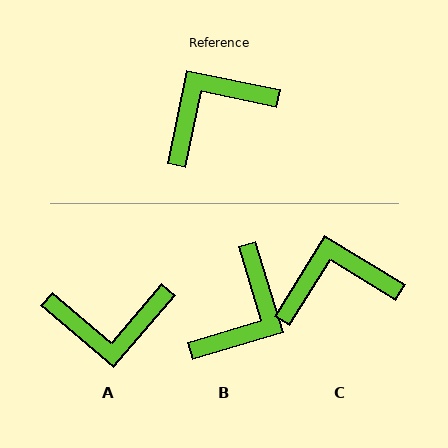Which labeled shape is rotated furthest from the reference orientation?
B, about 151 degrees away.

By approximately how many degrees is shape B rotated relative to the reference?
Approximately 151 degrees clockwise.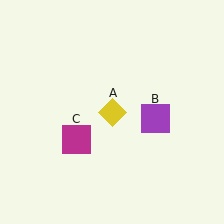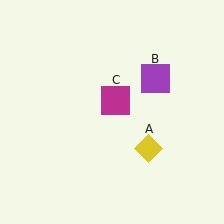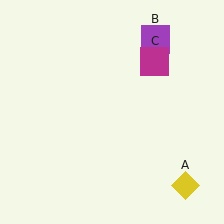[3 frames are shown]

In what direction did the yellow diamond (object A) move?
The yellow diamond (object A) moved down and to the right.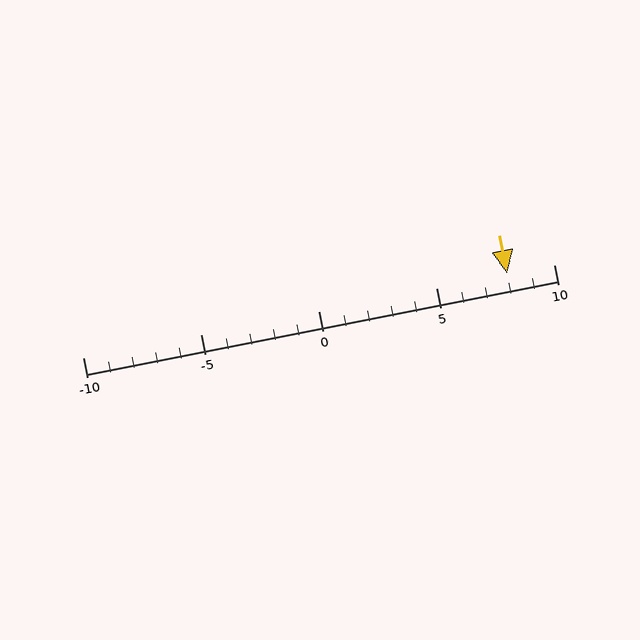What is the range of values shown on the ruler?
The ruler shows values from -10 to 10.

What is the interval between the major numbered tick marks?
The major tick marks are spaced 5 units apart.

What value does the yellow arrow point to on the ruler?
The yellow arrow points to approximately 8.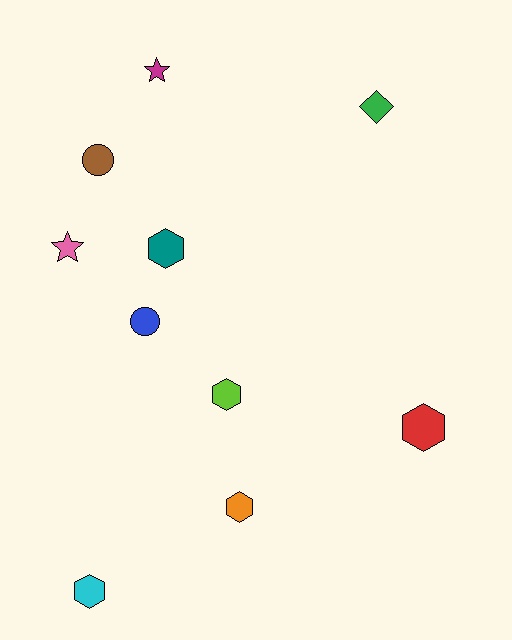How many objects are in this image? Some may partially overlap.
There are 10 objects.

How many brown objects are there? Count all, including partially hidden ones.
There is 1 brown object.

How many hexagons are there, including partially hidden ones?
There are 5 hexagons.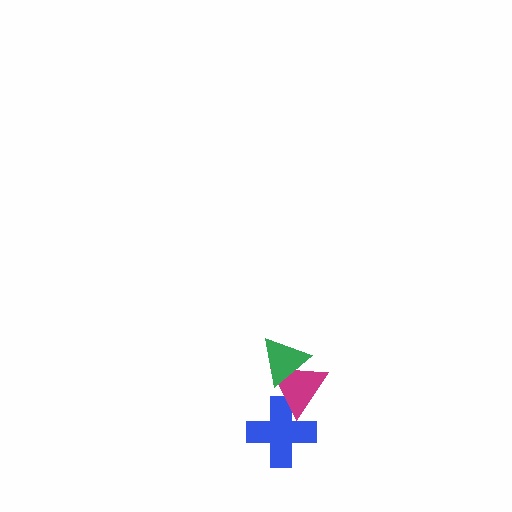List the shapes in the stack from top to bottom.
From top to bottom: the green triangle, the magenta triangle, the blue cross.